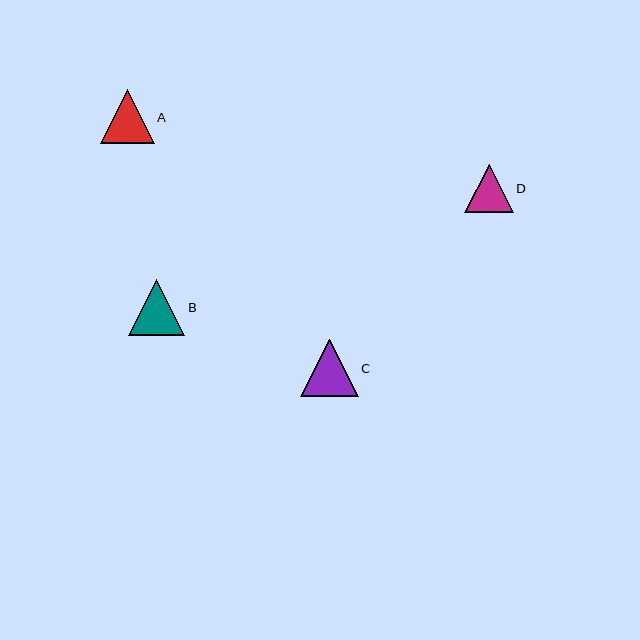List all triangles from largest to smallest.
From largest to smallest: C, B, A, D.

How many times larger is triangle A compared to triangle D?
Triangle A is approximately 1.1 times the size of triangle D.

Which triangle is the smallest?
Triangle D is the smallest with a size of approximately 49 pixels.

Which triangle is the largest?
Triangle C is the largest with a size of approximately 57 pixels.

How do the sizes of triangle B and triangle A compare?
Triangle B and triangle A are approximately the same size.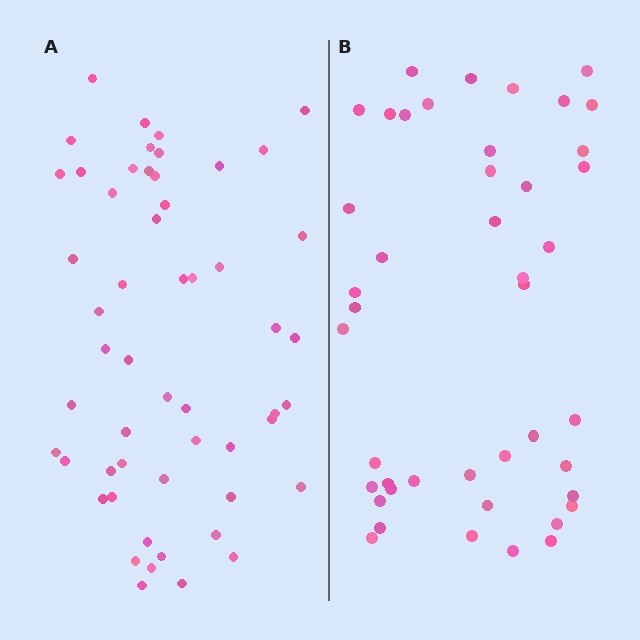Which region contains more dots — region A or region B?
Region A (the left region) has more dots.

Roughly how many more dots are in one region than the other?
Region A has roughly 10 or so more dots than region B.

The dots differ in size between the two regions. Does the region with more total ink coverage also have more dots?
No. Region B has more total ink coverage because its dots are larger, but region A actually contains more individual dots. Total area can be misleading — the number of items is what matters here.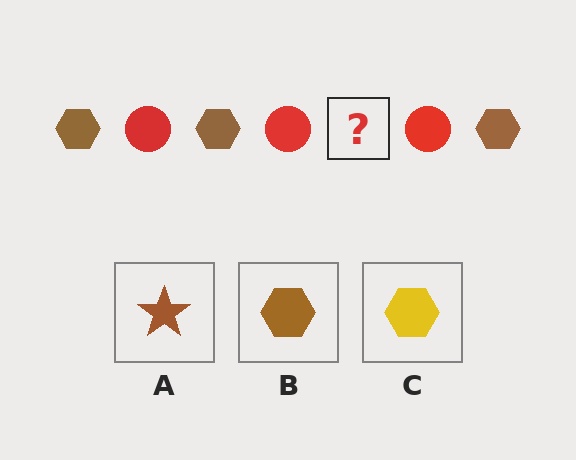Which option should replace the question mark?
Option B.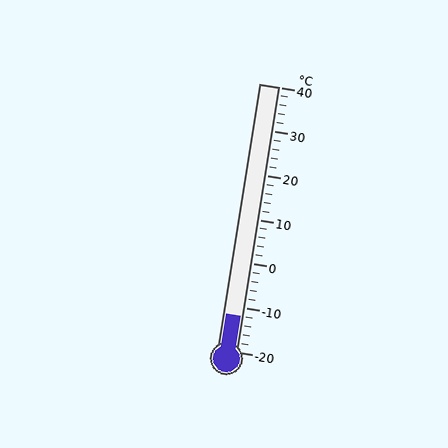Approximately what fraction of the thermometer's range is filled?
The thermometer is filled to approximately 15% of its range.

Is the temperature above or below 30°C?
The temperature is below 30°C.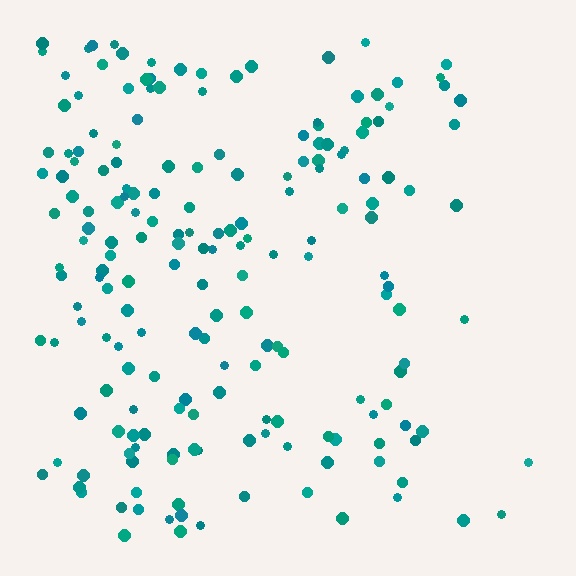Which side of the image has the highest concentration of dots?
The left.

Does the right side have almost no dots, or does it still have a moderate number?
Still a moderate number, just noticeably fewer than the left.